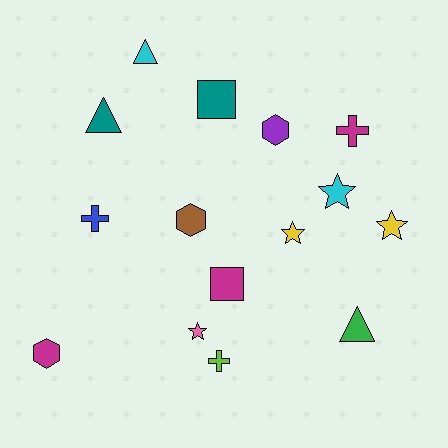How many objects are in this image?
There are 15 objects.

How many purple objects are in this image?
There is 1 purple object.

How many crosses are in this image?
There are 3 crosses.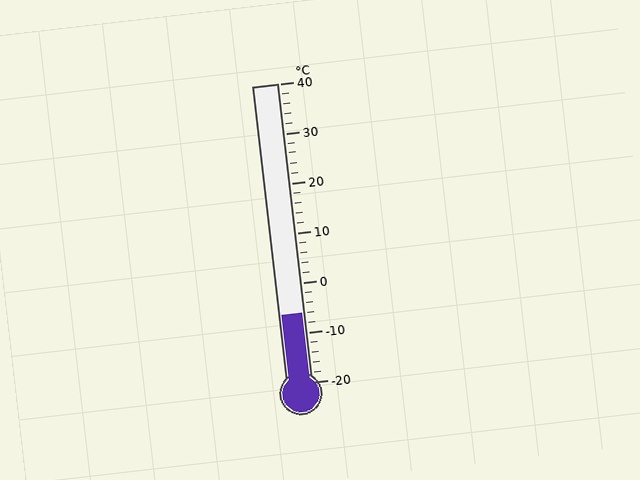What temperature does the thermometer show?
The thermometer shows approximately -6°C.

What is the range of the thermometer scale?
The thermometer scale ranges from -20°C to 40°C.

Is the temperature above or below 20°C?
The temperature is below 20°C.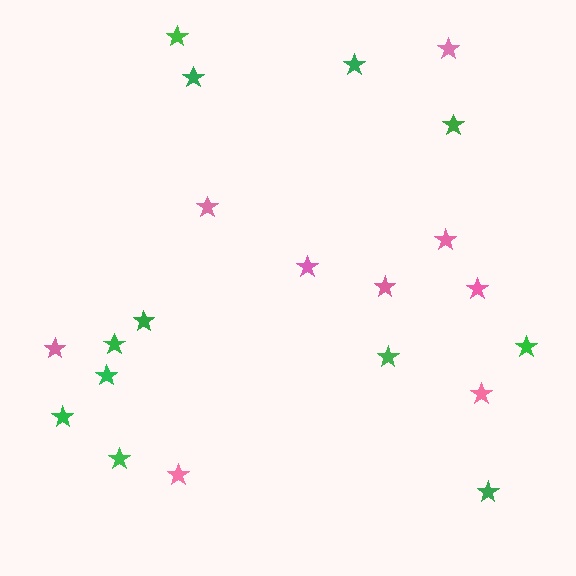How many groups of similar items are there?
There are 2 groups: one group of green stars (12) and one group of pink stars (9).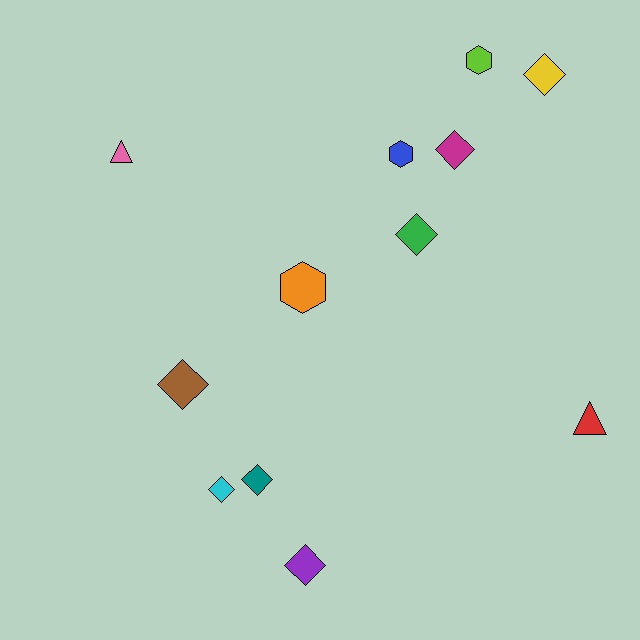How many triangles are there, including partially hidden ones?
There are 2 triangles.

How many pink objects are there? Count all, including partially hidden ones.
There is 1 pink object.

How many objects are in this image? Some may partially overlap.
There are 12 objects.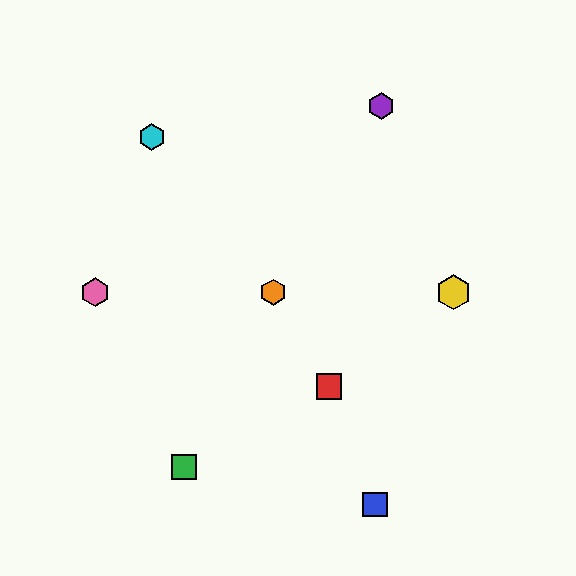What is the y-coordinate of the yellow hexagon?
The yellow hexagon is at y≈292.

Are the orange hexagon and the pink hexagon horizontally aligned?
Yes, both are at y≈292.